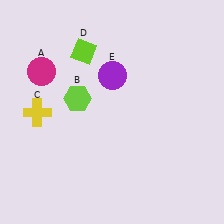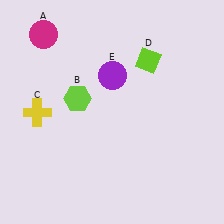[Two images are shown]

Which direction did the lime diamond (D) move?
The lime diamond (D) moved right.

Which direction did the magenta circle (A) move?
The magenta circle (A) moved up.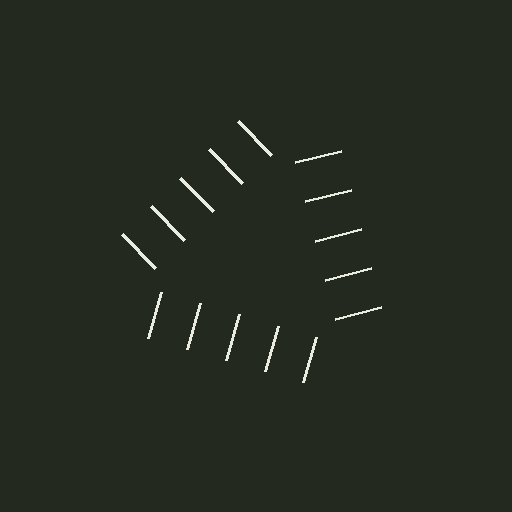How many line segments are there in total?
15 — 5 along each of the 3 edges.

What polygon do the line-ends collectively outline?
An illusory triangle — the line segments terminate on its edges but no continuous stroke is drawn.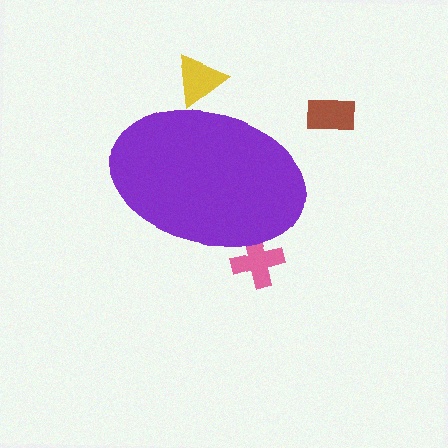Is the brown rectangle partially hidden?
No, the brown rectangle is fully visible.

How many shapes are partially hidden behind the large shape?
2 shapes are partially hidden.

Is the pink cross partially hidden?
Yes, the pink cross is partially hidden behind the purple ellipse.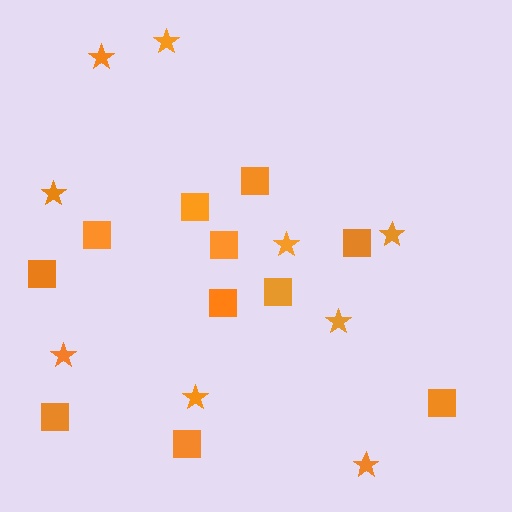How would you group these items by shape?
There are 2 groups: one group of stars (9) and one group of squares (11).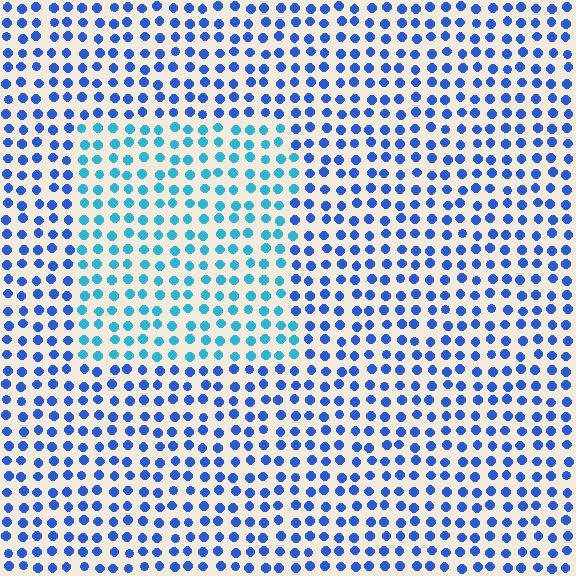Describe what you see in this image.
The image is filled with small blue elements in a uniform arrangement. A rectangle-shaped region is visible where the elements are tinted to a slightly different hue, forming a subtle color boundary.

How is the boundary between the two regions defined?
The boundary is defined purely by a slight shift in hue (about 32 degrees). Spacing, size, and orientation are identical on both sides.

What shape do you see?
I see a rectangle.